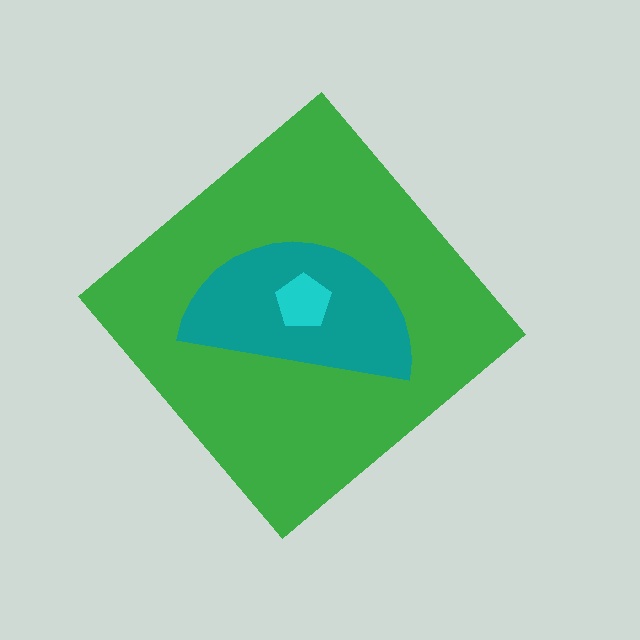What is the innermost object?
The cyan pentagon.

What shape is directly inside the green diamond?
The teal semicircle.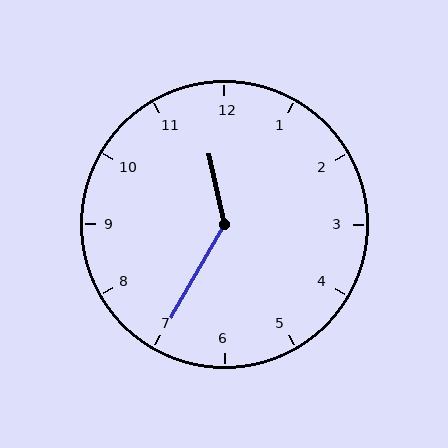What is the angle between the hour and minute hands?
Approximately 138 degrees.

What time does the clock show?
11:35.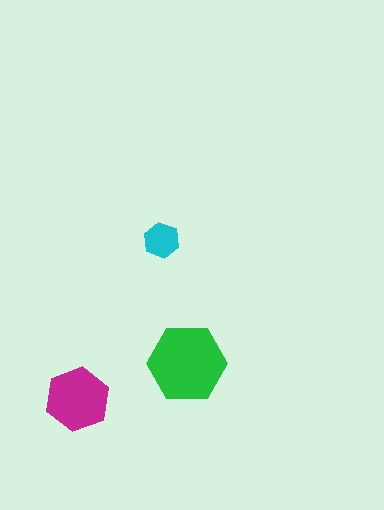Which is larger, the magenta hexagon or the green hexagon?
The green one.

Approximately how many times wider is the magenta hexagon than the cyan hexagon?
About 2 times wider.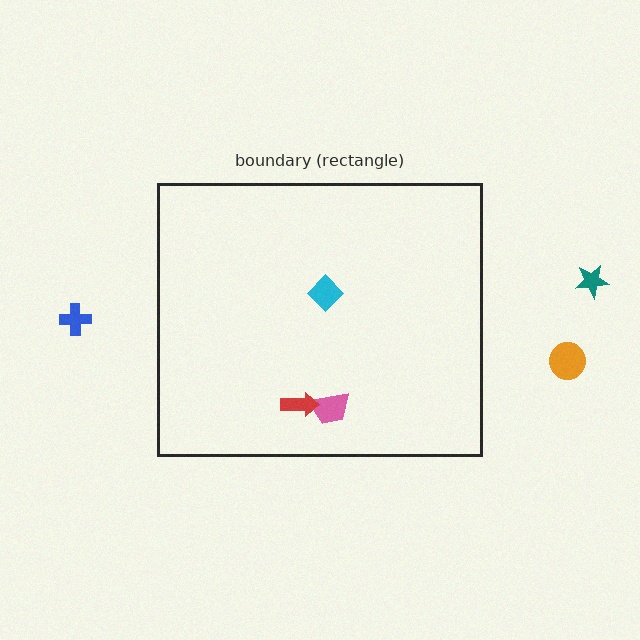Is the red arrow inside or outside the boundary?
Inside.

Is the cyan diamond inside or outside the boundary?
Inside.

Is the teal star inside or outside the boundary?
Outside.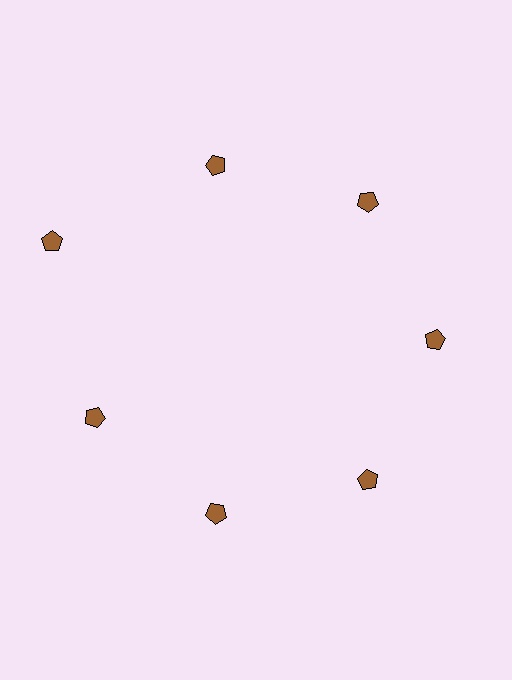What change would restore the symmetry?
The symmetry would be restored by moving it inward, back onto the ring so that all 7 pentagons sit at equal angles and equal distance from the center.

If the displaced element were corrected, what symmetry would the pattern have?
It would have 7-fold rotational symmetry — the pattern would map onto itself every 51 degrees.